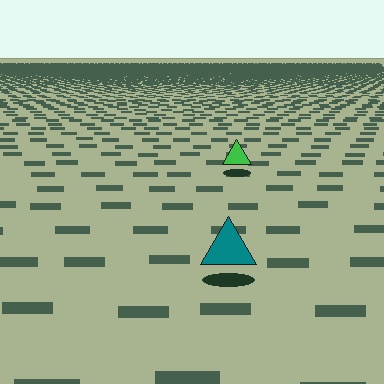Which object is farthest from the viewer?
The green triangle is farthest from the viewer. It appears smaller and the ground texture around it is denser.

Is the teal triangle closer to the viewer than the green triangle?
Yes. The teal triangle is closer — you can tell from the texture gradient: the ground texture is coarser near it.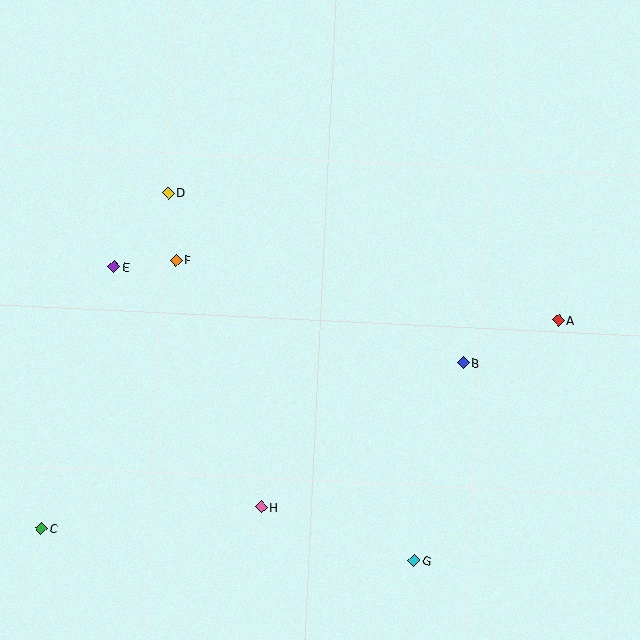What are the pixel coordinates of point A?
Point A is at (558, 321).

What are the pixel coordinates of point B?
Point B is at (463, 363).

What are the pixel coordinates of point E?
Point E is at (114, 267).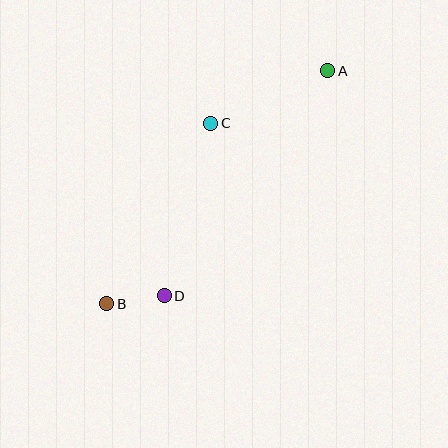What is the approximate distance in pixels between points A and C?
The distance between A and C is approximately 128 pixels.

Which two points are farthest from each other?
Points A and B are farthest from each other.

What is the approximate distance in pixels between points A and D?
The distance between A and D is approximately 278 pixels.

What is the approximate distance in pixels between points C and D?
The distance between C and D is approximately 179 pixels.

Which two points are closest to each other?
Points B and D are closest to each other.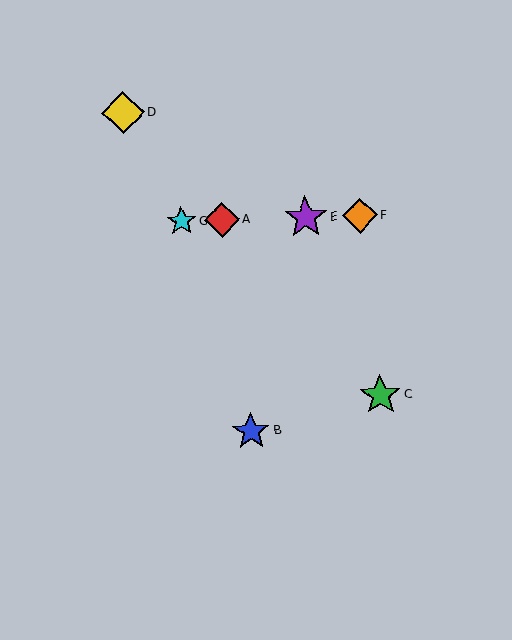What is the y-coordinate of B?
Object B is at y≈432.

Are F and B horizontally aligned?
No, F is at y≈216 and B is at y≈432.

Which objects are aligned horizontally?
Objects A, E, F, G are aligned horizontally.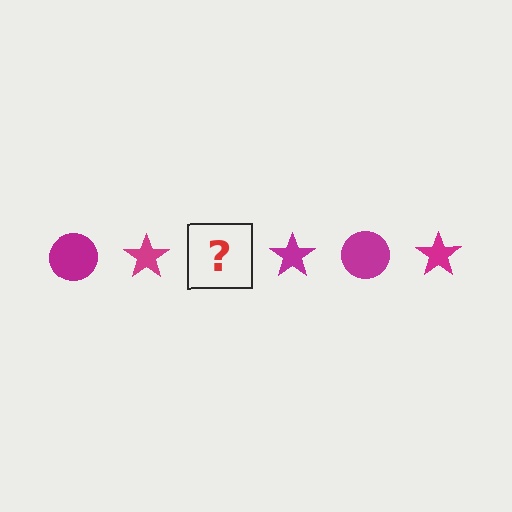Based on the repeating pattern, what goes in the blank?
The blank should be a magenta circle.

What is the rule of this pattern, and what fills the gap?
The rule is that the pattern cycles through circle, star shapes in magenta. The gap should be filled with a magenta circle.